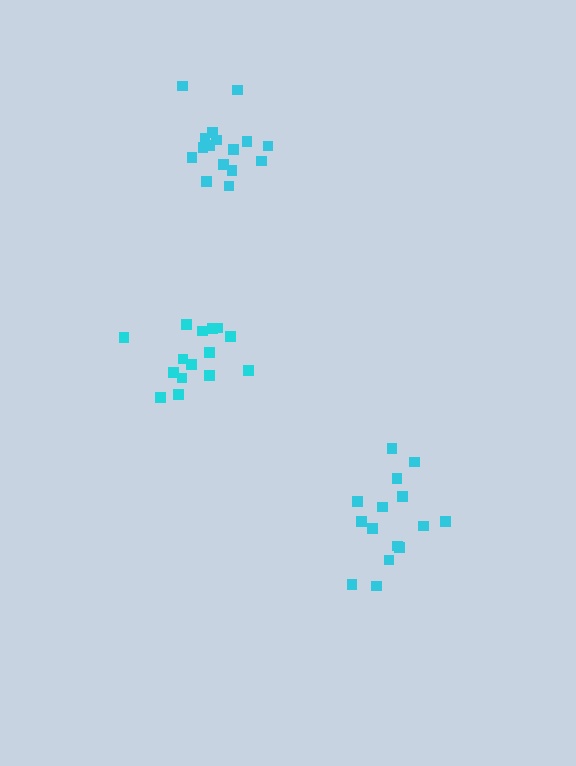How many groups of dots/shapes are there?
There are 3 groups.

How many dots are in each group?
Group 1: 16 dots, Group 2: 15 dots, Group 3: 15 dots (46 total).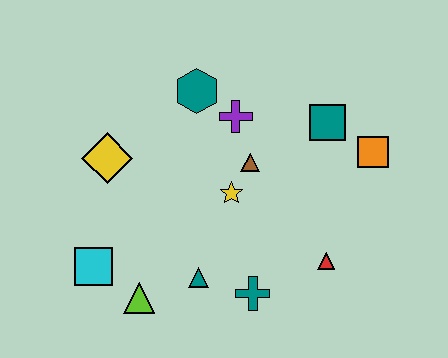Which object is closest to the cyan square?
The lime triangle is closest to the cyan square.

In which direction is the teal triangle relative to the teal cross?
The teal triangle is to the left of the teal cross.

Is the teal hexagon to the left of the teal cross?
Yes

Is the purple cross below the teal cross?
No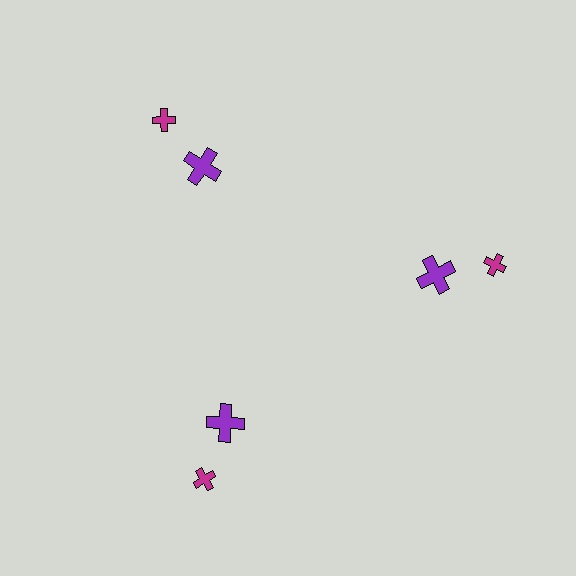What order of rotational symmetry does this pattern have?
This pattern has 3-fold rotational symmetry.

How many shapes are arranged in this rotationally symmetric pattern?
There are 6 shapes, arranged in 3 groups of 2.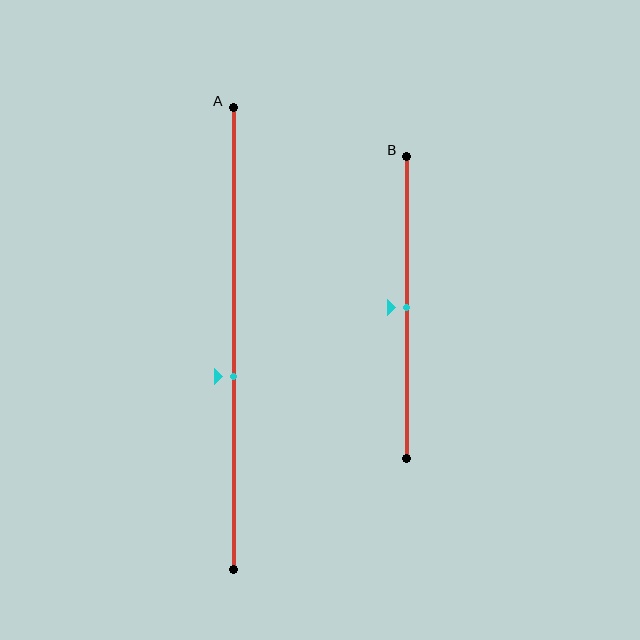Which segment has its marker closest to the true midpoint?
Segment B has its marker closest to the true midpoint.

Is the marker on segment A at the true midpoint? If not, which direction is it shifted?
No, the marker on segment A is shifted downward by about 8% of the segment length.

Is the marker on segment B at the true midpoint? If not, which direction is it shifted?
Yes, the marker on segment B is at the true midpoint.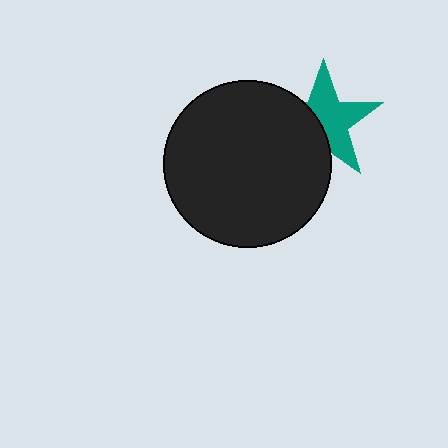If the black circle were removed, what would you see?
You would see the complete teal star.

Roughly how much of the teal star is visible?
About half of it is visible (roughly 59%).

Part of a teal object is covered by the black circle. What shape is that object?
It is a star.